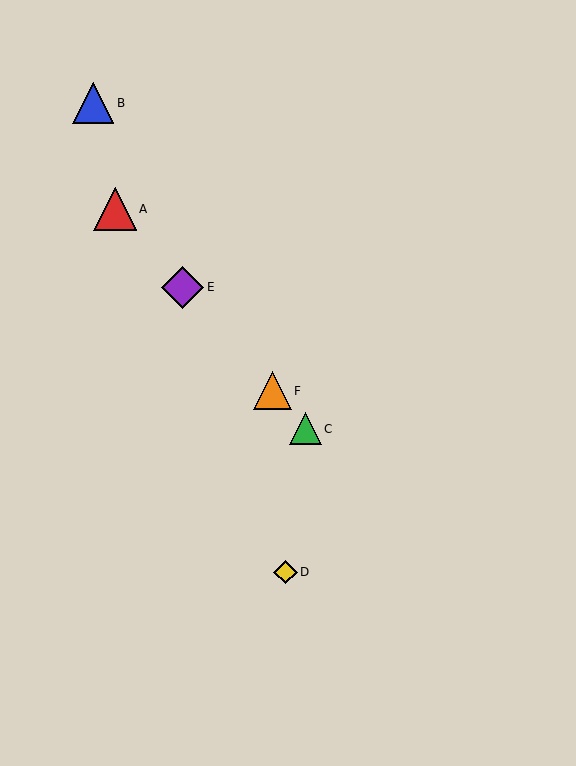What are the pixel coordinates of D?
Object D is at (285, 572).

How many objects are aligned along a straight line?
4 objects (A, C, E, F) are aligned along a straight line.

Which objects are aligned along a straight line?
Objects A, C, E, F are aligned along a straight line.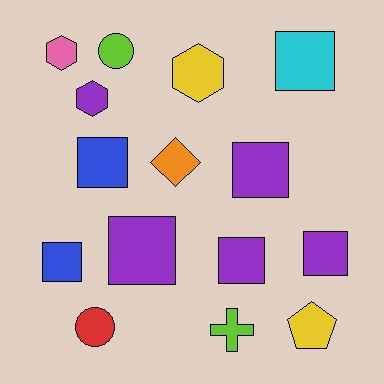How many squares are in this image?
There are 7 squares.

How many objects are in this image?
There are 15 objects.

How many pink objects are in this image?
There is 1 pink object.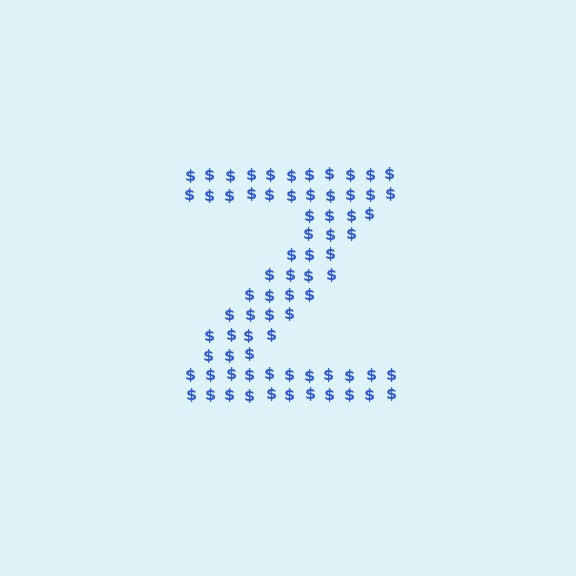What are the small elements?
The small elements are dollar signs.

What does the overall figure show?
The overall figure shows the letter Z.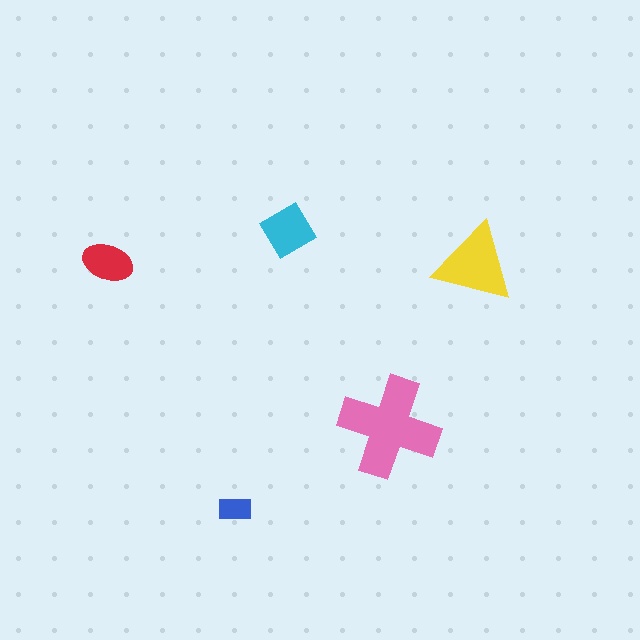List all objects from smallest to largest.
The blue rectangle, the red ellipse, the cyan diamond, the yellow triangle, the pink cross.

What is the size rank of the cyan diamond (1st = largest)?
3rd.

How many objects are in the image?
There are 5 objects in the image.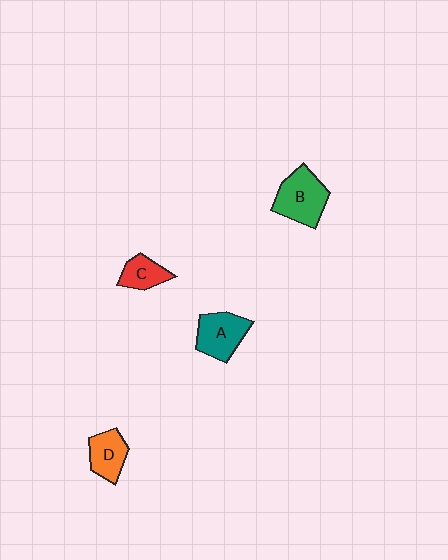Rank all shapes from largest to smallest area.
From largest to smallest: B (green), A (teal), D (orange), C (red).